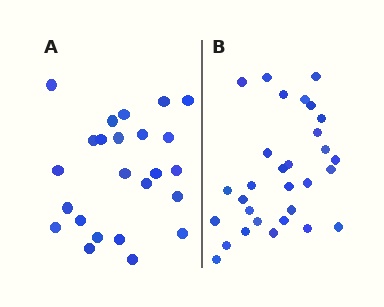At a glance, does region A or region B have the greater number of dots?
Region B (the right region) has more dots.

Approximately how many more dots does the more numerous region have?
Region B has about 6 more dots than region A.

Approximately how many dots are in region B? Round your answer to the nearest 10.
About 30 dots.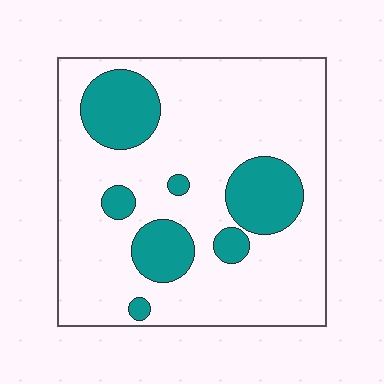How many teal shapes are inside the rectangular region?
7.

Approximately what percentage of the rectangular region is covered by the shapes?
Approximately 20%.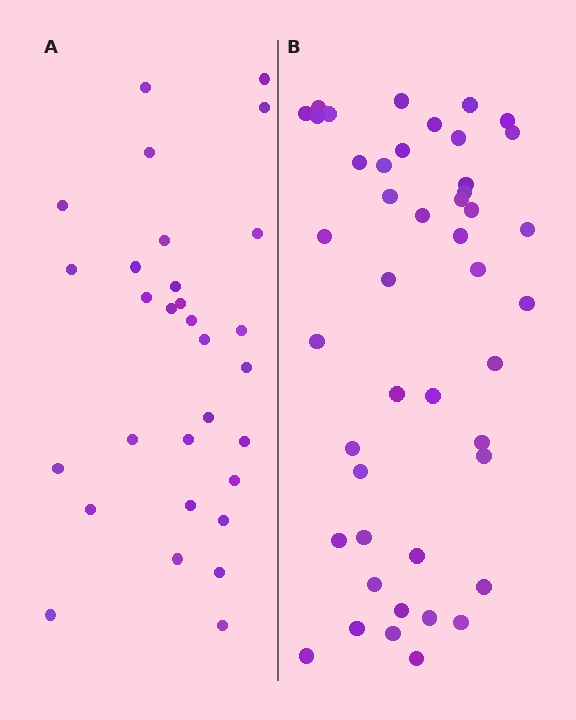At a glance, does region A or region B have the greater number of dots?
Region B (the right region) has more dots.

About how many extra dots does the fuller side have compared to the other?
Region B has approximately 15 more dots than region A.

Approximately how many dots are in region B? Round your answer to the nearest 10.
About 40 dots. (The exact count is 45, which rounds to 40.)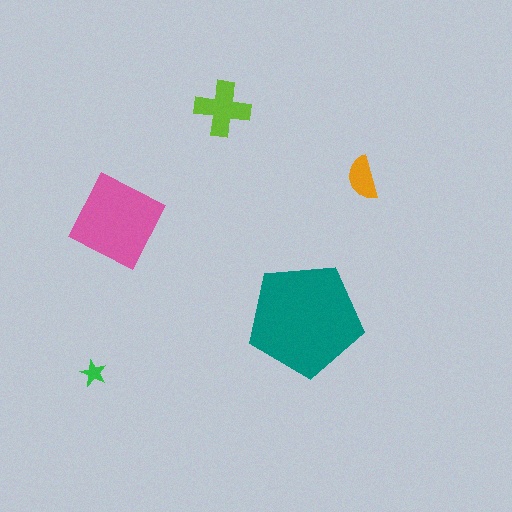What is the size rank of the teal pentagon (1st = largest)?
1st.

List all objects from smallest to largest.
The green star, the orange semicircle, the lime cross, the pink diamond, the teal pentagon.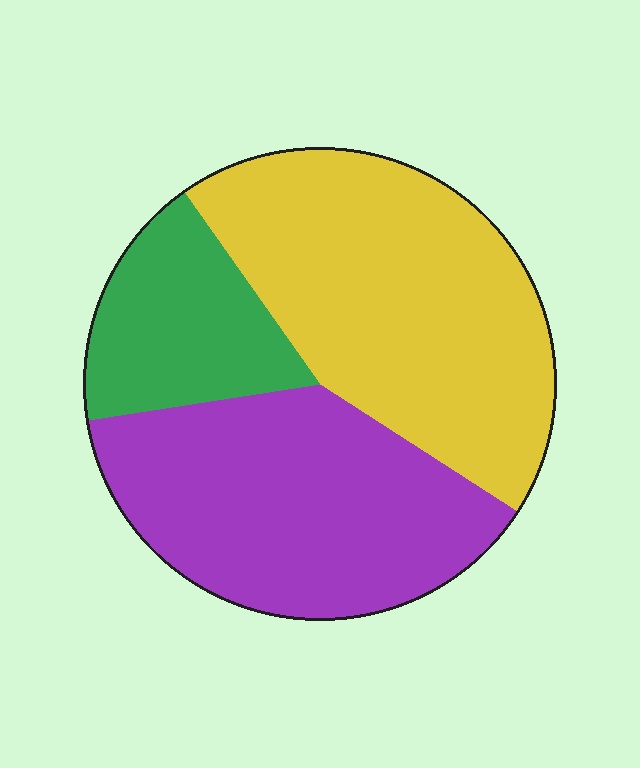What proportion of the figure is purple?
Purple covers 38% of the figure.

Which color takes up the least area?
Green, at roughly 20%.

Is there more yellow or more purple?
Yellow.